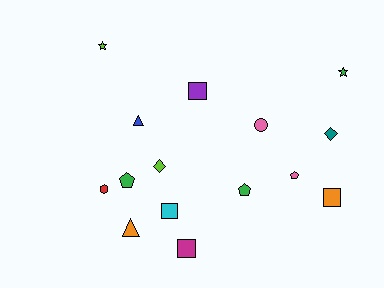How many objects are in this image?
There are 15 objects.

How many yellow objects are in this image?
There are no yellow objects.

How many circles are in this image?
There is 1 circle.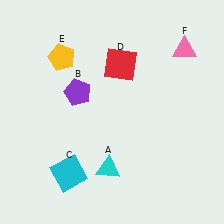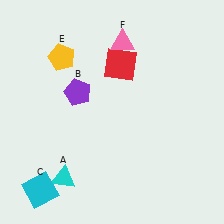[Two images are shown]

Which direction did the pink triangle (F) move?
The pink triangle (F) moved left.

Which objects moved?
The objects that moved are: the cyan triangle (A), the cyan square (C), the pink triangle (F).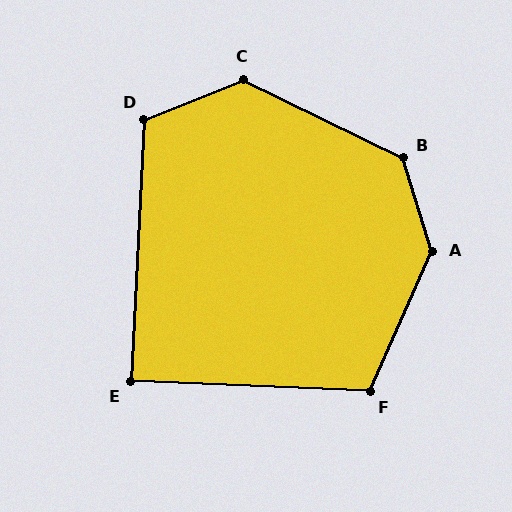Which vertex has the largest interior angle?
A, at approximately 138 degrees.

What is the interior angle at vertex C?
Approximately 132 degrees (obtuse).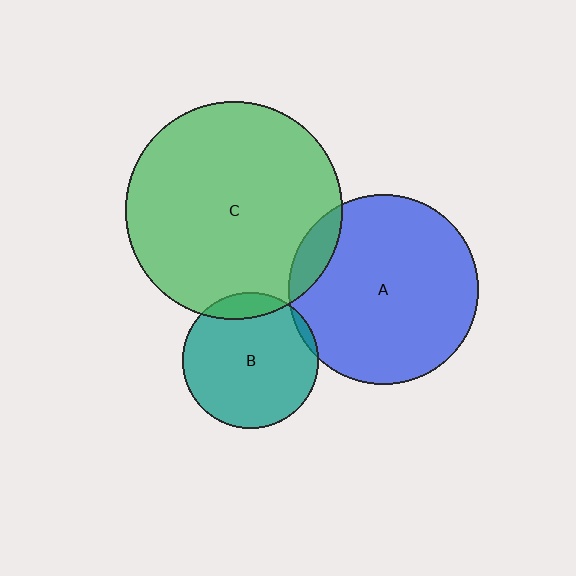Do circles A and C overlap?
Yes.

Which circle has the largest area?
Circle C (green).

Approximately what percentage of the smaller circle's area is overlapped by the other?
Approximately 10%.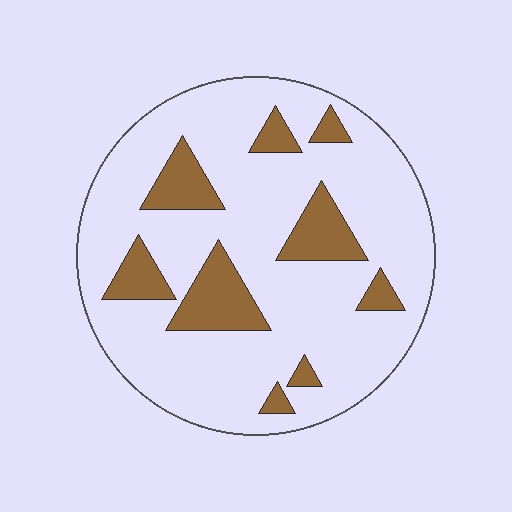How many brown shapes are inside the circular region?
9.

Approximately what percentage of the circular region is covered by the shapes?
Approximately 20%.